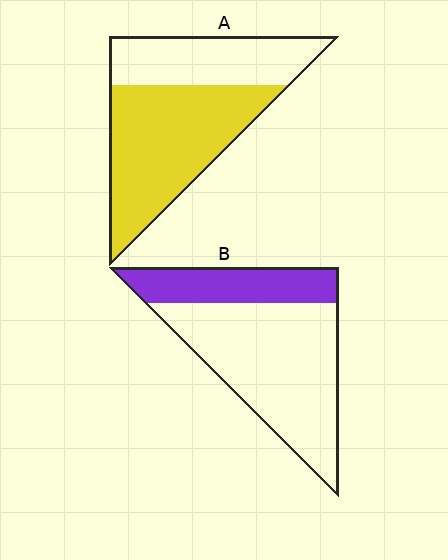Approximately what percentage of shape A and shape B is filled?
A is approximately 60% and B is approximately 30%.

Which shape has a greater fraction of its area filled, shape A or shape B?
Shape A.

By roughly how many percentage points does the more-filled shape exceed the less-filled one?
By roughly 35 percentage points (A over B).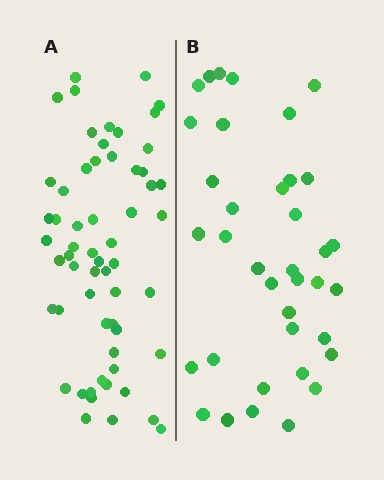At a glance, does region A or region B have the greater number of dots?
Region A (the left region) has more dots.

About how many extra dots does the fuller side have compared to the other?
Region A has approximately 20 more dots than region B.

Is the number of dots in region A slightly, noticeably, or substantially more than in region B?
Region A has substantially more. The ratio is roughly 1.6 to 1.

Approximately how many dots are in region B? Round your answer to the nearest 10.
About 40 dots. (The exact count is 37, which rounds to 40.)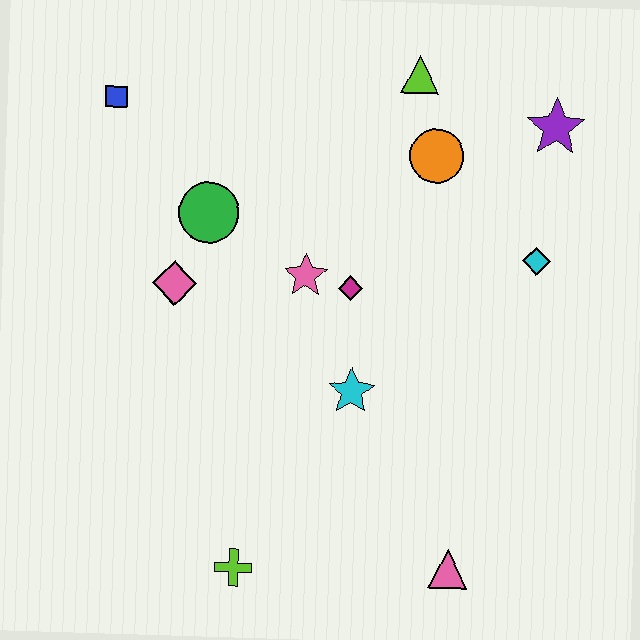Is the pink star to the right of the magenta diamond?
No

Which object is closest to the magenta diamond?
The pink star is closest to the magenta diamond.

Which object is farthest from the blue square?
The pink triangle is farthest from the blue square.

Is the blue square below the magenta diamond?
No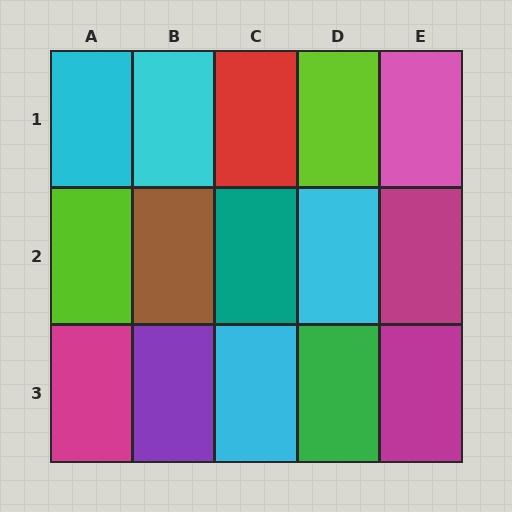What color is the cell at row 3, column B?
Purple.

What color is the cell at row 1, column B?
Cyan.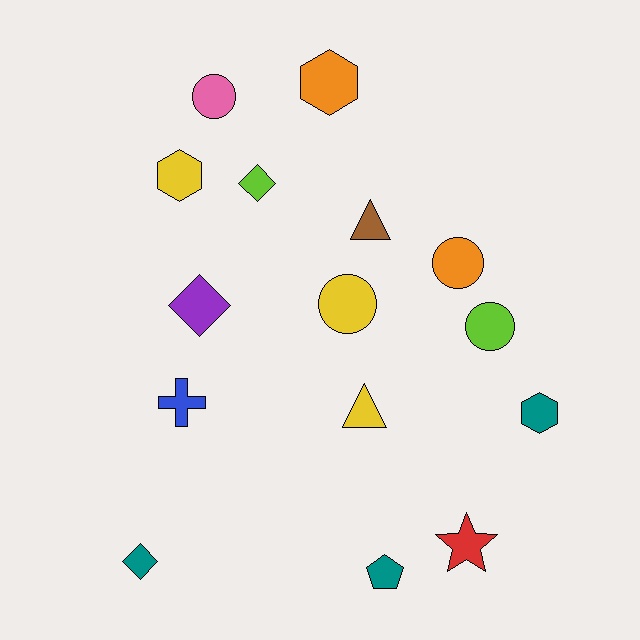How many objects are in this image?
There are 15 objects.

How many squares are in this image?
There are no squares.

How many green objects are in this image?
There are no green objects.